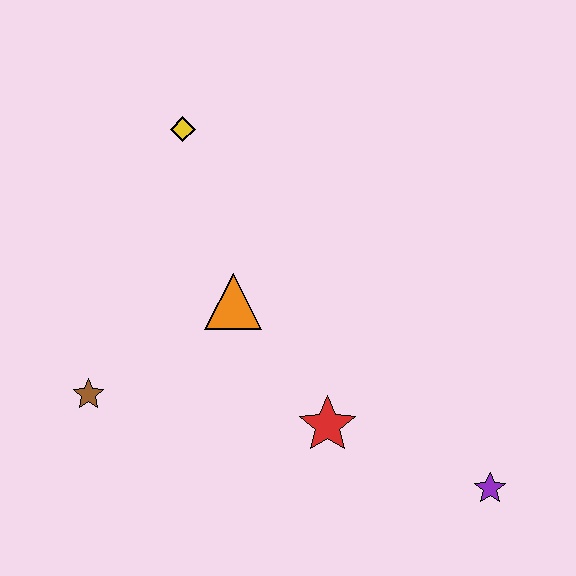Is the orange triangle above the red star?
Yes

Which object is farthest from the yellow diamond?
The purple star is farthest from the yellow diamond.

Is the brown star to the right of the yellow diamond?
No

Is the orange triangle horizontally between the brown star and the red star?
Yes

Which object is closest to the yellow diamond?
The orange triangle is closest to the yellow diamond.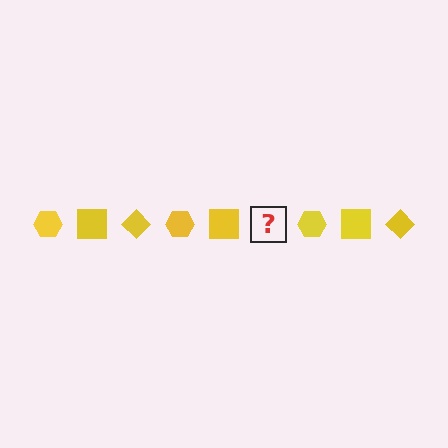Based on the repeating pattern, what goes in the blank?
The blank should be a yellow diamond.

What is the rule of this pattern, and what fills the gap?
The rule is that the pattern cycles through hexagon, square, diamond shapes in yellow. The gap should be filled with a yellow diamond.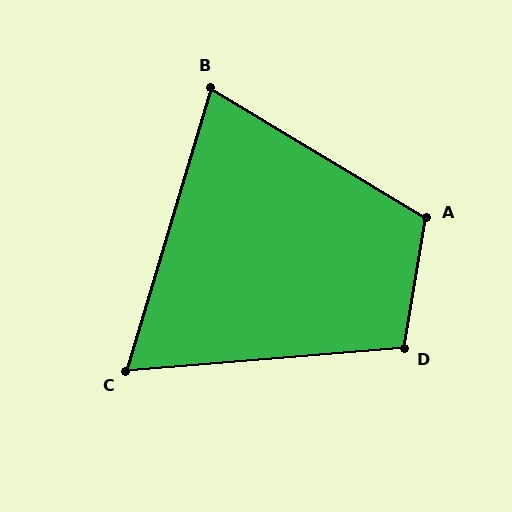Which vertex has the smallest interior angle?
C, at approximately 69 degrees.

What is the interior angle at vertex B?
Approximately 76 degrees (acute).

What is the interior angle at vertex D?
Approximately 104 degrees (obtuse).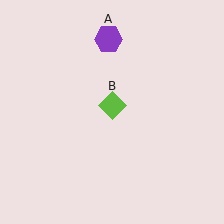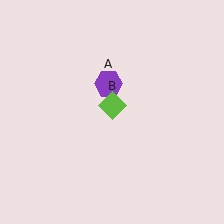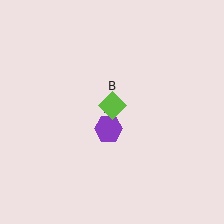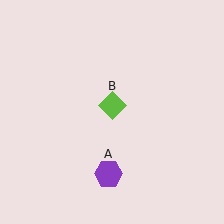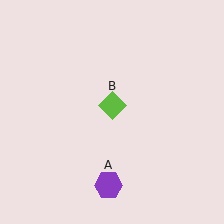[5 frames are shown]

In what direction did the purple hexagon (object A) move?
The purple hexagon (object A) moved down.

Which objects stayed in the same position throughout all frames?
Lime diamond (object B) remained stationary.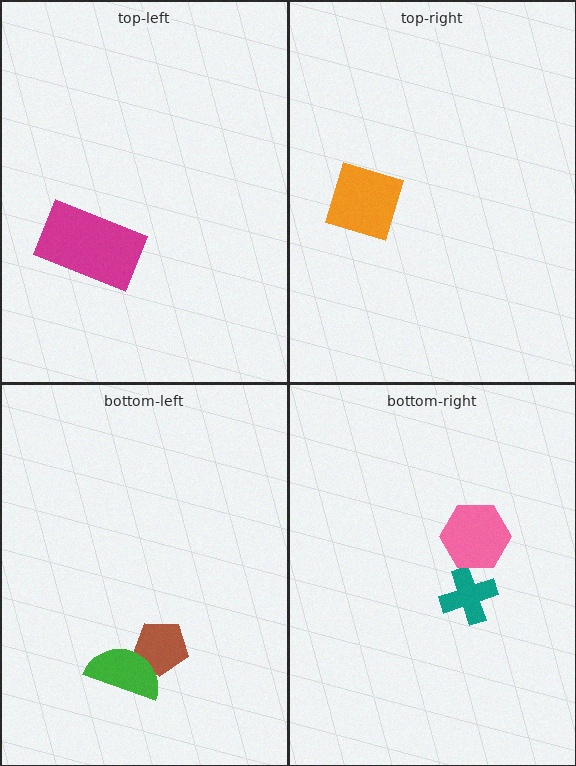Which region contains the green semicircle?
The bottom-left region.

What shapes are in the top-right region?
The orange square.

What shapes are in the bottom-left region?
The brown pentagon, the green semicircle.